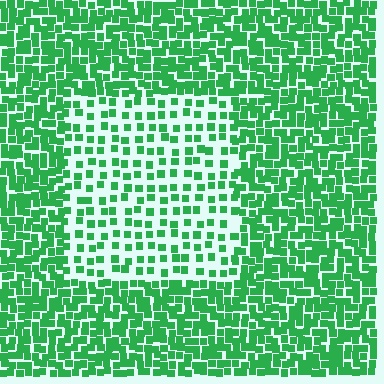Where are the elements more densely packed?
The elements are more densely packed outside the rectangle boundary.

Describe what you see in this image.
The image contains small green elements arranged at two different densities. A rectangle-shaped region is visible where the elements are less densely packed than the surrounding area.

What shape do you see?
I see a rectangle.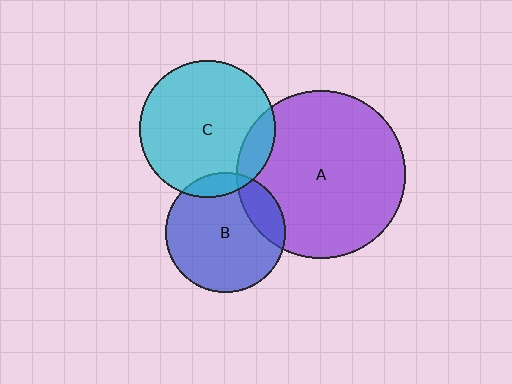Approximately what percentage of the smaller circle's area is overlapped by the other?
Approximately 15%.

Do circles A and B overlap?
Yes.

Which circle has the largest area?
Circle A (purple).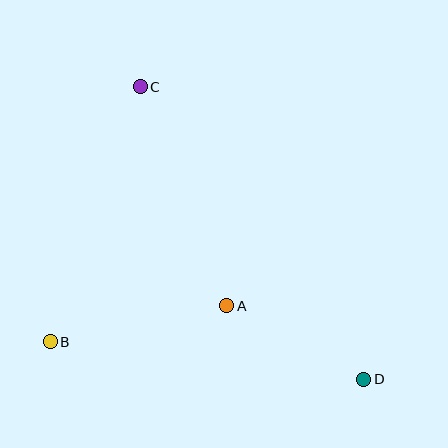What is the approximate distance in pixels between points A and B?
The distance between A and B is approximately 180 pixels.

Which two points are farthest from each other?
Points C and D are farthest from each other.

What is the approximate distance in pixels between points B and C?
The distance between B and C is approximately 270 pixels.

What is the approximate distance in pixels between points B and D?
The distance between B and D is approximately 315 pixels.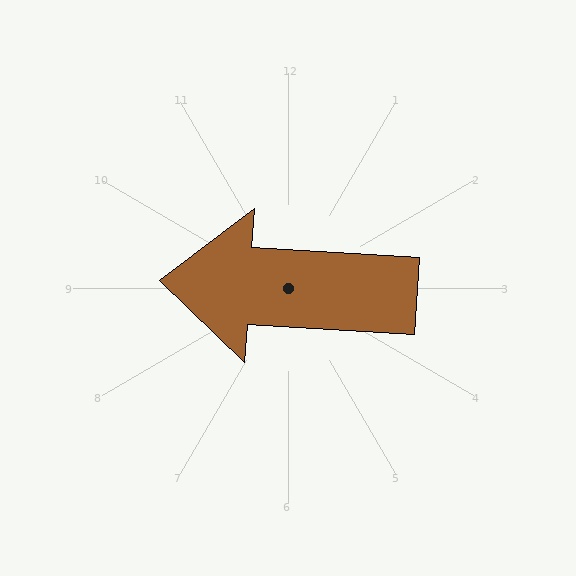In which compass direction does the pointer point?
West.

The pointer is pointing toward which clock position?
Roughly 9 o'clock.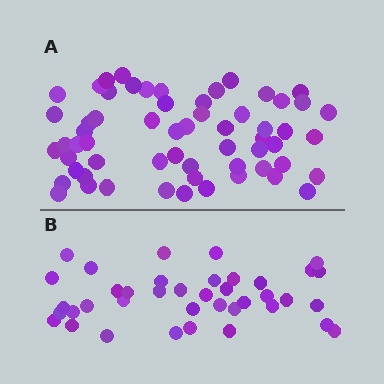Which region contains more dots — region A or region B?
Region A (the top region) has more dots.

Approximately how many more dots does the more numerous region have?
Region A has approximately 20 more dots than region B.